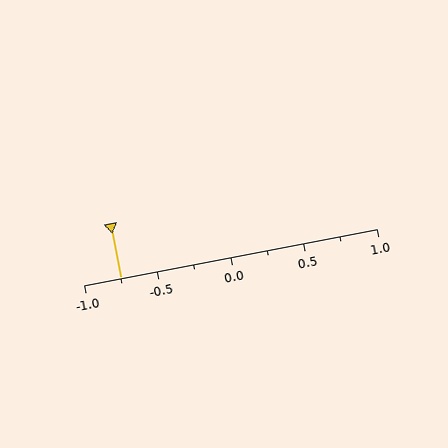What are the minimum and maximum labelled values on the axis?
The axis runs from -1.0 to 1.0.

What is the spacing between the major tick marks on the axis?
The major ticks are spaced 0.5 apart.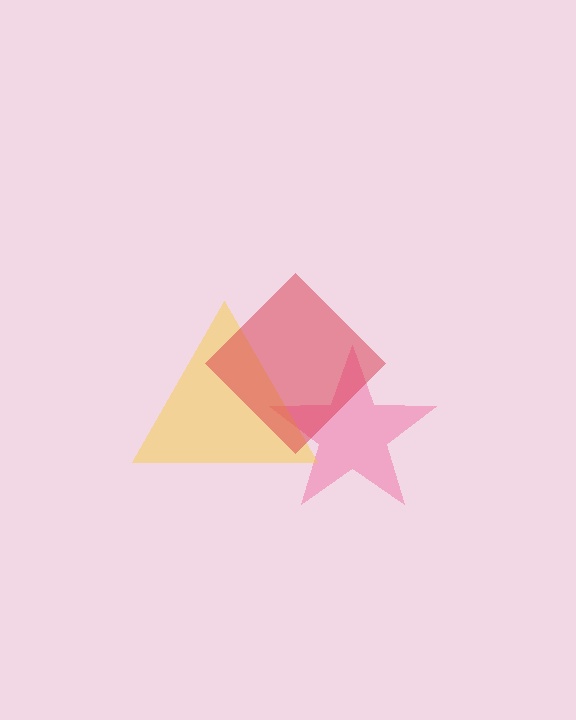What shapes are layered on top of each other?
The layered shapes are: a pink star, a yellow triangle, a red diamond.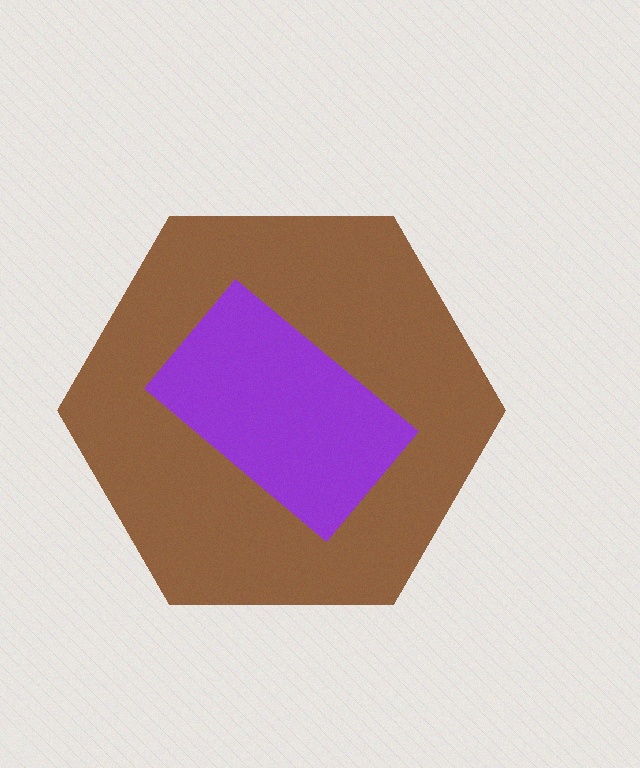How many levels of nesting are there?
2.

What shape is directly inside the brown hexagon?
The purple rectangle.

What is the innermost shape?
The purple rectangle.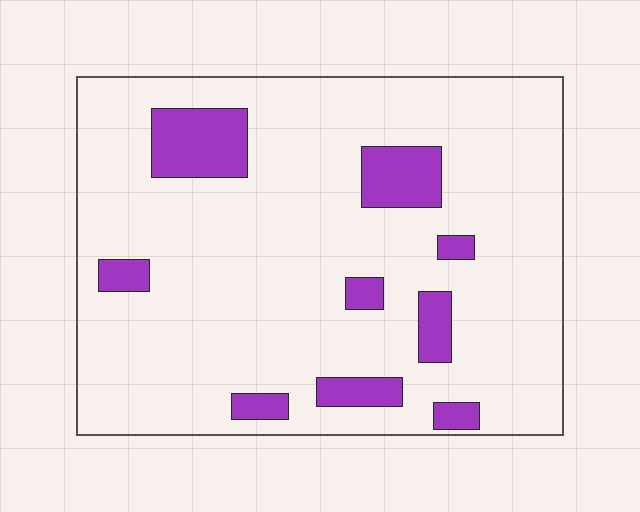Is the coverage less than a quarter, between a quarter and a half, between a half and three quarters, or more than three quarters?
Less than a quarter.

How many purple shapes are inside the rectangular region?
9.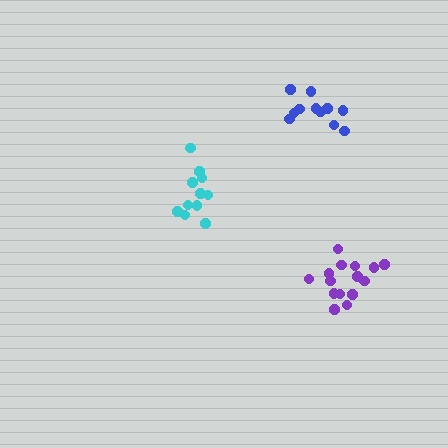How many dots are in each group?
Group 1: 11 dots, Group 2: 11 dots, Group 3: 15 dots (37 total).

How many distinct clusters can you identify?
There are 3 distinct clusters.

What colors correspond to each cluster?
The clusters are colored: blue, cyan, purple.